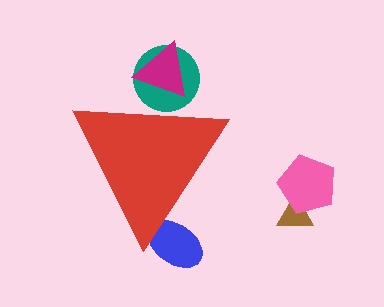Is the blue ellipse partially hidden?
Yes, the blue ellipse is partially hidden behind the red triangle.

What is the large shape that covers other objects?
A red triangle.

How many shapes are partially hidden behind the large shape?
3 shapes are partially hidden.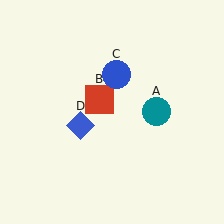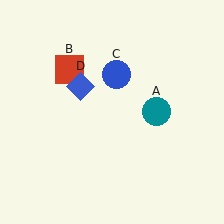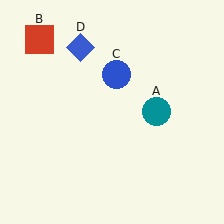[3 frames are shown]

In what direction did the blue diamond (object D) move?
The blue diamond (object D) moved up.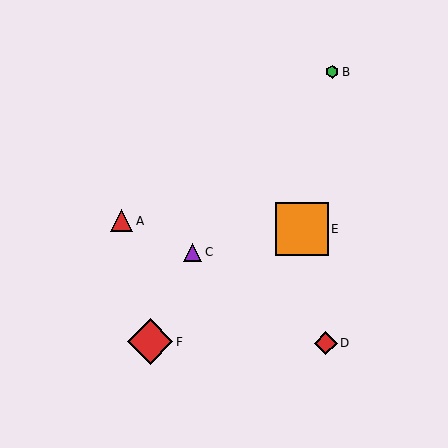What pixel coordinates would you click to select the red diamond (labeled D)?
Click at (326, 343) to select the red diamond D.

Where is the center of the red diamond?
The center of the red diamond is at (150, 342).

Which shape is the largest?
The orange square (labeled E) is the largest.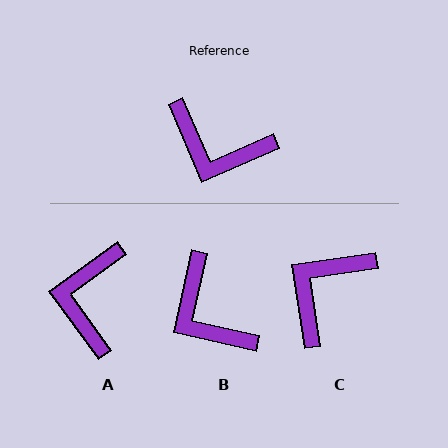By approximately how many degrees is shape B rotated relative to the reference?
Approximately 36 degrees clockwise.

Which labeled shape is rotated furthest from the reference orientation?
C, about 105 degrees away.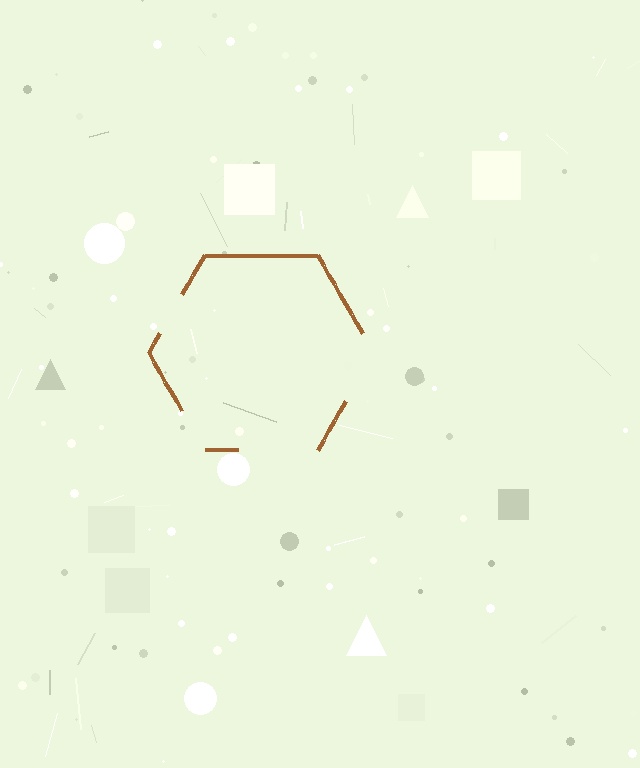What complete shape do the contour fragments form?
The contour fragments form a hexagon.